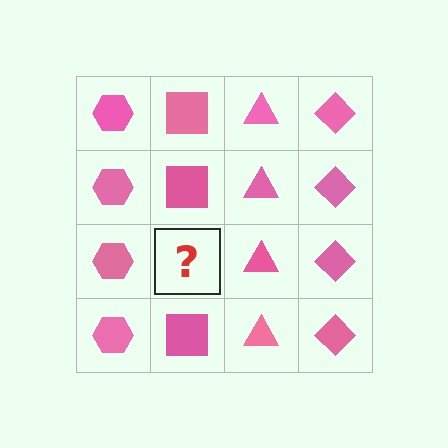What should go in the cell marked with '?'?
The missing cell should contain a pink square.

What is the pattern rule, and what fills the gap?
The rule is that each column has a consistent shape. The gap should be filled with a pink square.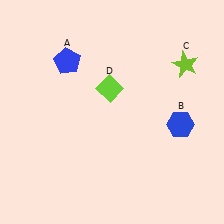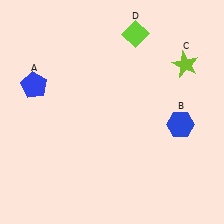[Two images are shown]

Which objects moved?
The objects that moved are: the blue pentagon (A), the lime diamond (D).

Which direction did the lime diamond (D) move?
The lime diamond (D) moved up.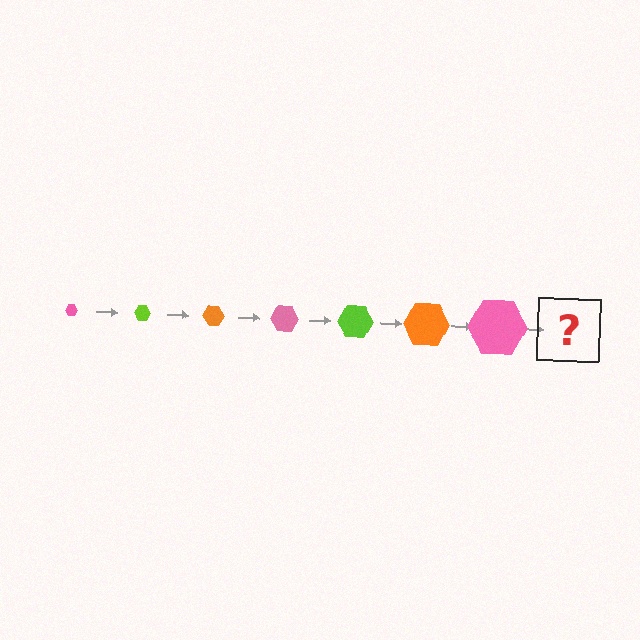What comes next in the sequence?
The next element should be a lime hexagon, larger than the previous one.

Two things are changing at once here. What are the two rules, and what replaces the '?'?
The two rules are that the hexagon grows larger each step and the color cycles through pink, lime, and orange. The '?' should be a lime hexagon, larger than the previous one.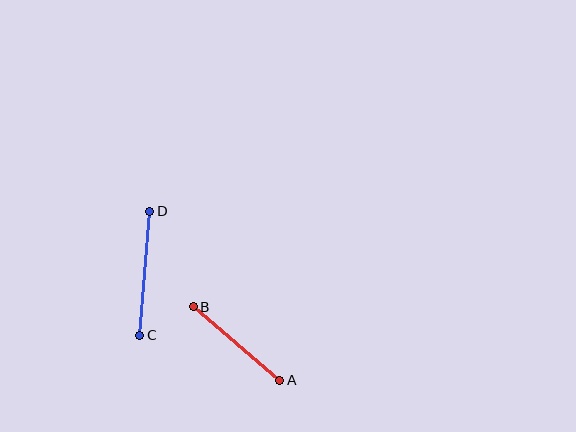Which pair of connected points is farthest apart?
Points C and D are farthest apart.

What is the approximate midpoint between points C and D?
The midpoint is at approximately (145, 273) pixels.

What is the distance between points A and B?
The distance is approximately 114 pixels.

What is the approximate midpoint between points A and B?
The midpoint is at approximately (237, 344) pixels.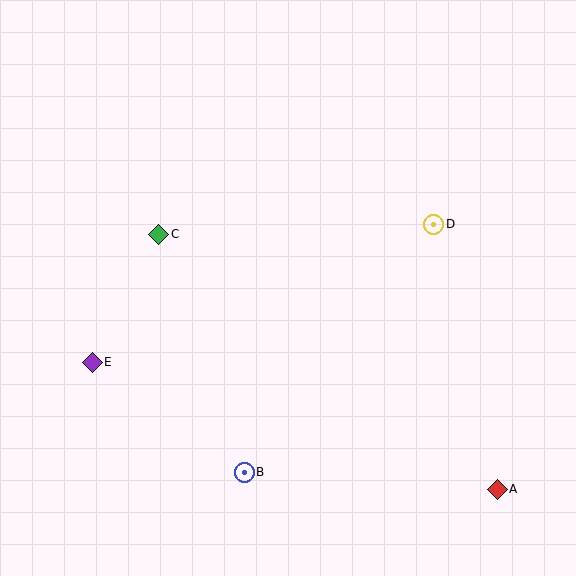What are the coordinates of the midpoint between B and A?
The midpoint between B and A is at (371, 481).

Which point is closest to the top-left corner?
Point C is closest to the top-left corner.